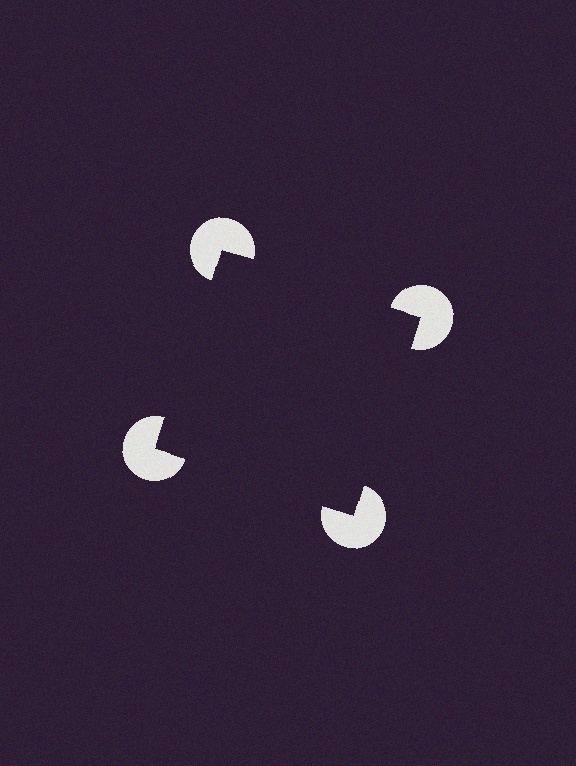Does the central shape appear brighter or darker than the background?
It typically appears slightly darker than the background, even though no actual brightness change is drawn.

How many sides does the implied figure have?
4 sides.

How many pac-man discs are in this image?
There are 4 — one at each vertex of the illusory square.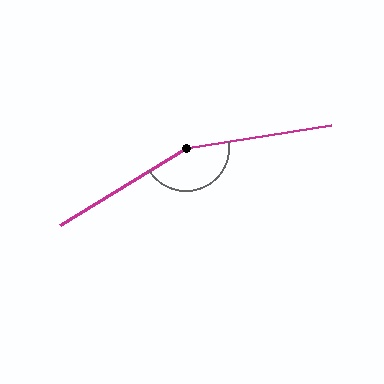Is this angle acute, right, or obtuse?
It is obtuse.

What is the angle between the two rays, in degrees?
Approximately 157 degrees.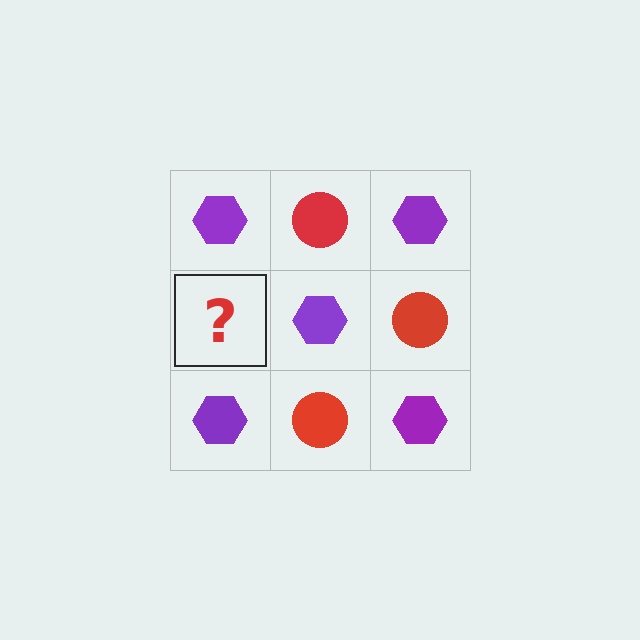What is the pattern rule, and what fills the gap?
The rule is that it alternates purple hexagon and red circle in a checkerboard pattern. The gap should be filled with a red circle.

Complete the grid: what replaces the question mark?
The question mark should be replaced with a red circle.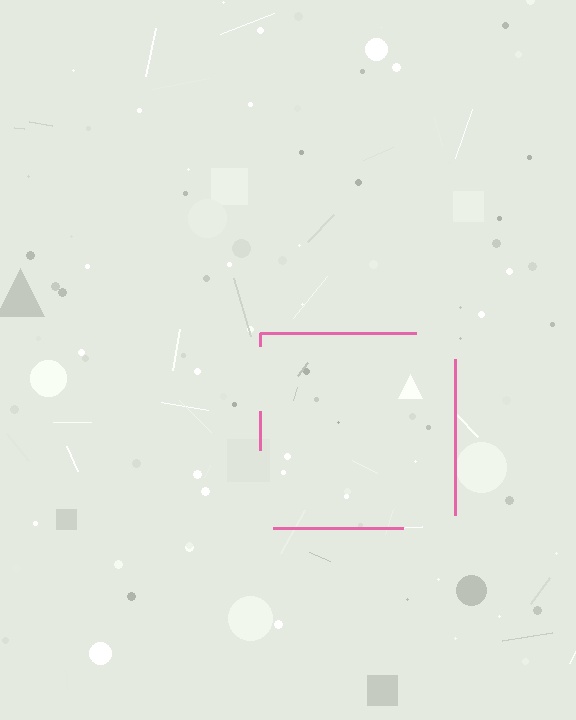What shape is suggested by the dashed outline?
The dashed outline suggests a square.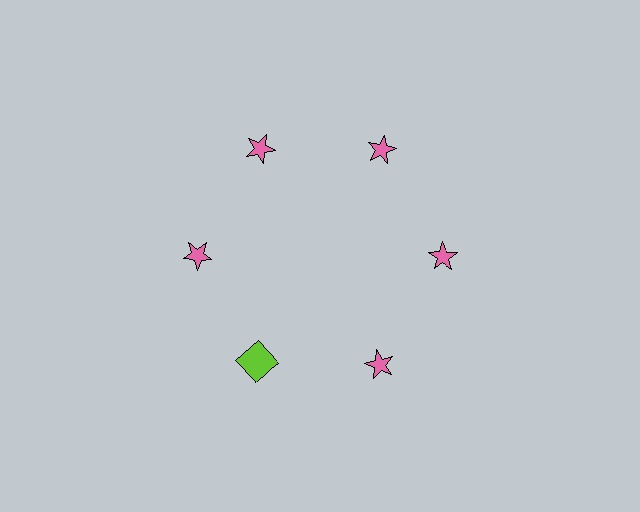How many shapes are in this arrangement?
There are 6 shapes arranged in a ring pattern.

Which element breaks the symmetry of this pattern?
The lime square at roughly the 7 o'clock position breaks the symmetry. All other shapes are pink stars.